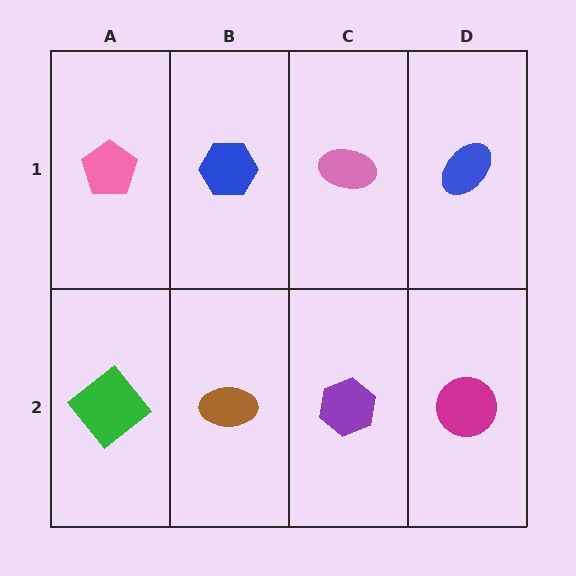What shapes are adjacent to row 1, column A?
A green diamond (row 2, column A), a blue hexagon (row 1, column B).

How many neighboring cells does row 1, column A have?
2.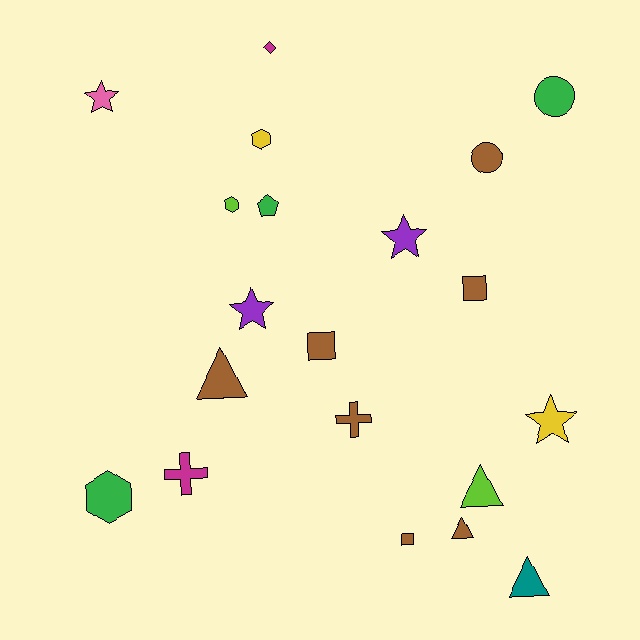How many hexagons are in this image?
There are 3 hexagons.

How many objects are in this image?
There are 20 objects.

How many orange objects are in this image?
There are no orange objects.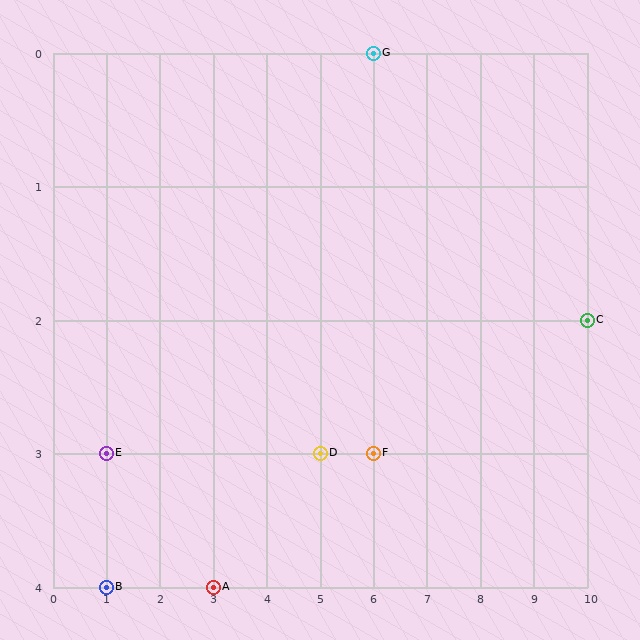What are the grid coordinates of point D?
Point D is at grid coordinates (5, 3).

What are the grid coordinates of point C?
Point C is at grid coordinates (10, 2).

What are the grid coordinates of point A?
Point A is at grid coordinates (3, 4).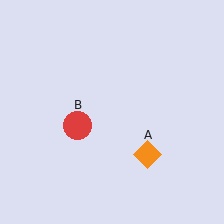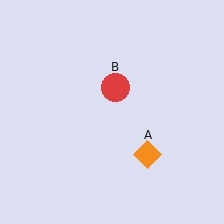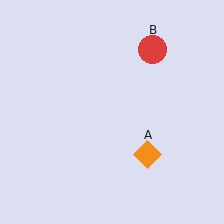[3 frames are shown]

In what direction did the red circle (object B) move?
The red circle (object B) moved up and to the right.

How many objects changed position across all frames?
1 object changed position: red circle (object B).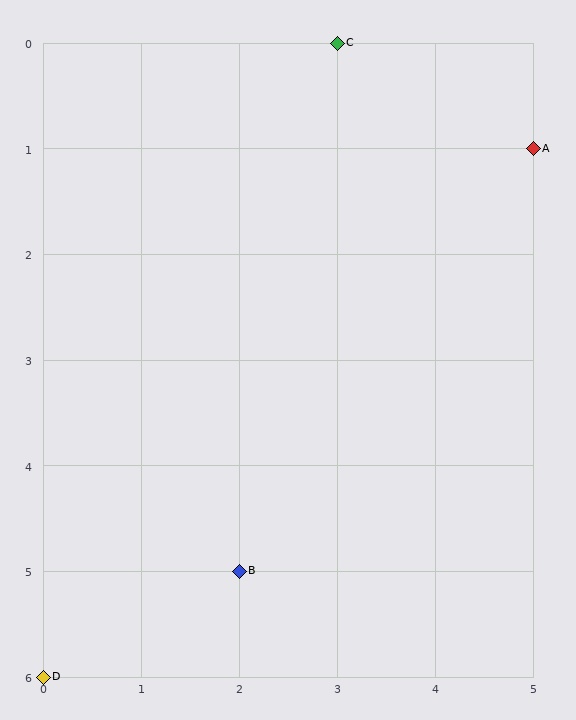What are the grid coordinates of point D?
Point D is at grid coordinates (0, 6).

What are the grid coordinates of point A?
Point A is at grid coordinates (5, 1).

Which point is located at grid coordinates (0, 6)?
Point D is at (0, 6).